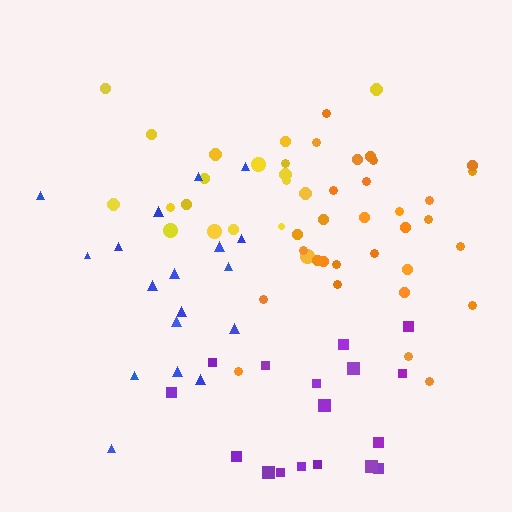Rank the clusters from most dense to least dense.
orange, purple, yellow, blue.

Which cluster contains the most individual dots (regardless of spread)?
Orange (30).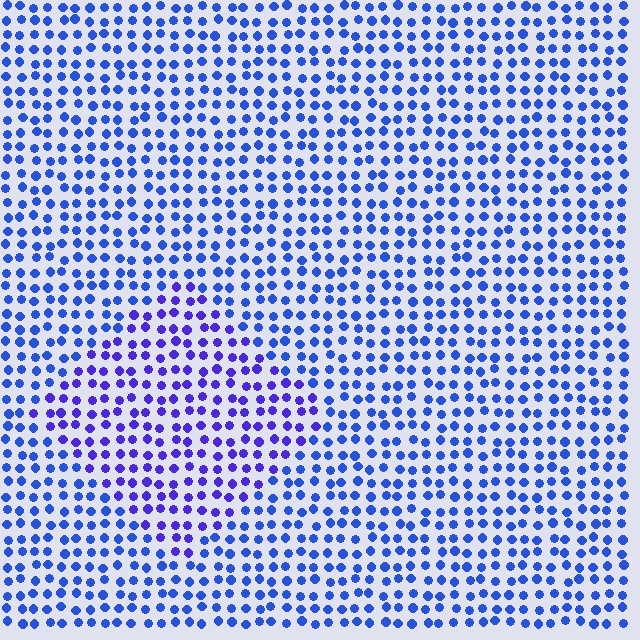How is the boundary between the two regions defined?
The boundary is defined purely by a slight shift in hue (about 27 degrees). Spacing, size, and orientation are identical on both sides.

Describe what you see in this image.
The image is filled with small blue elements in a uniform arrangement. A diamond-shaped region is visible where the elements are tinted to a slightly different hue, forming a subtle color boundary.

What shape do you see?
I see a diamond.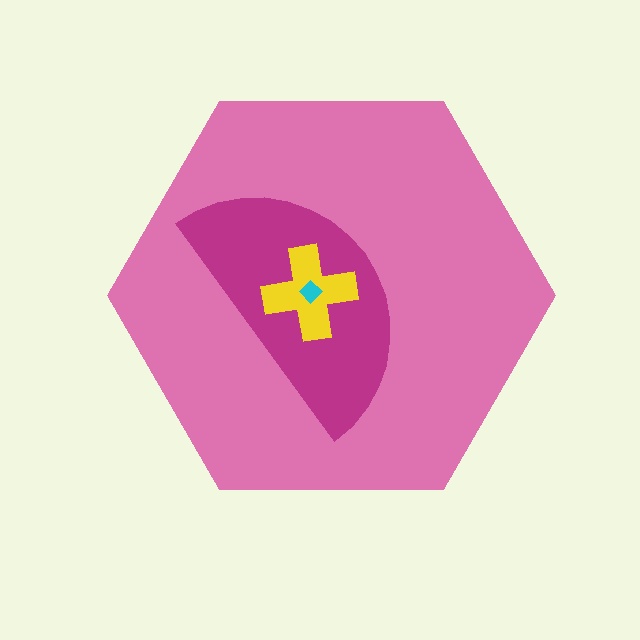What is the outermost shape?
The pink hexagon.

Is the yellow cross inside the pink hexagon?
Yes.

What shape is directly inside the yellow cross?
The cyan diamond.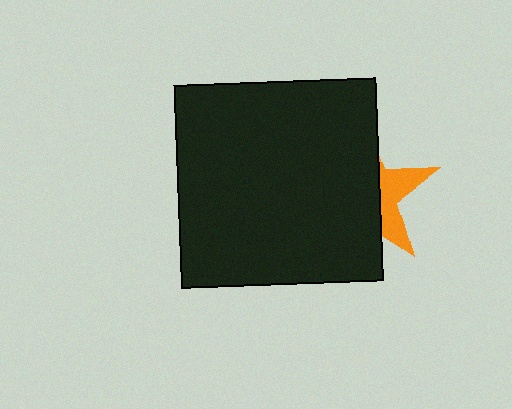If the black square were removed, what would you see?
You would see the complete orange star.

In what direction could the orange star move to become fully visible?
The orange star could move right. That would shift it out from behind the black square entirely.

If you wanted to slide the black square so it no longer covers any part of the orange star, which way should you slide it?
Slide it left — that is the most direct way to separate the two shapes.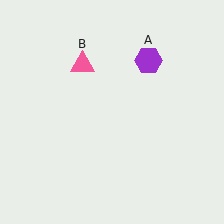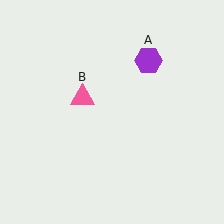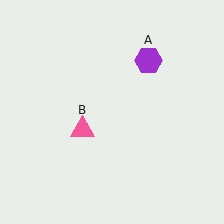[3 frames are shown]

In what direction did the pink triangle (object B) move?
The pink triangle (object B) moved down.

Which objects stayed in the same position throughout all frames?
Purple hexagon (object A) remained stationary.